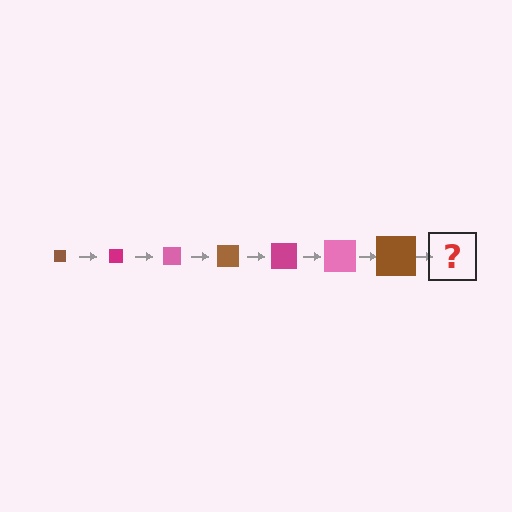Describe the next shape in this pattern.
It should be a magenta square, larger than the previous one.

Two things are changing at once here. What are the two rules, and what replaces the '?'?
The two rules are that the square grows larger each step and the color cycles through brown, magenta, and pink. The '?' should be a magenta square, larger than the previous one.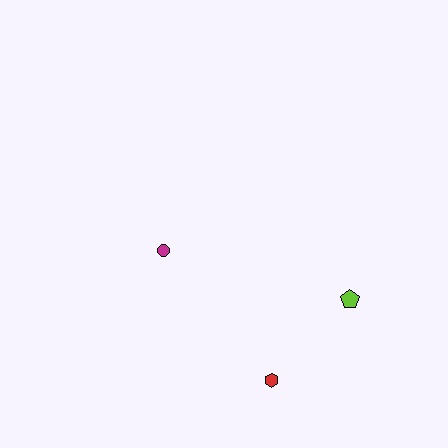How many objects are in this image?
There are 3 objects.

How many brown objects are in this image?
There are no brown objects.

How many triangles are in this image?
There are no triangles.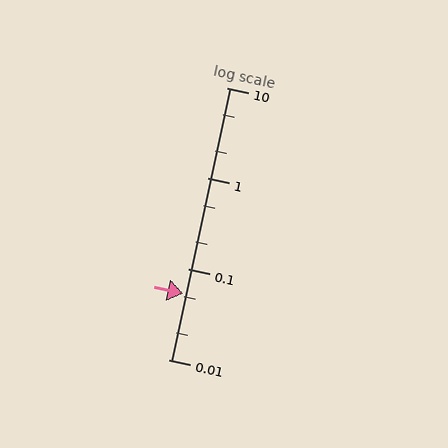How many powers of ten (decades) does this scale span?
The scale spans 3 decades, from 0.01 to 10.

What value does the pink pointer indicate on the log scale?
The pointer indicates approximately 0.054.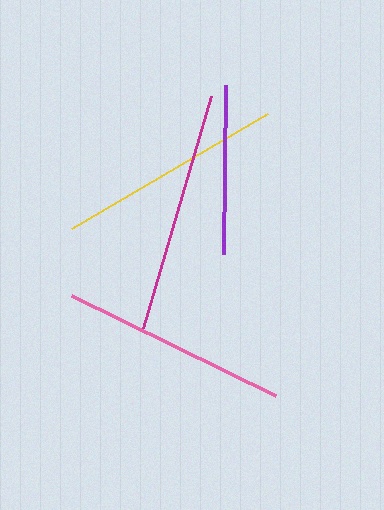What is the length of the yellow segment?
The yellow segment is approximately 227 pixels long.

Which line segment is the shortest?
The purple line is the shortest at approximately 169 pixels.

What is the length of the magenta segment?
The magenta segment is approximately 242 pixels long.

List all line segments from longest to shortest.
From longest to shortest: magenta, yellow, pink, purple.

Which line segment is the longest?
The magenta line is the longest at approximately 242 pixels.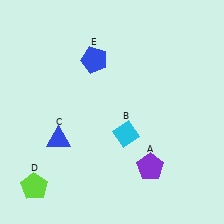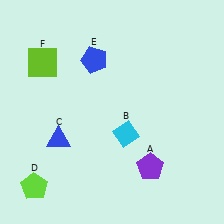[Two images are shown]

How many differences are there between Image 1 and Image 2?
There is 1 difference between the two images.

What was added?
A lime square (F) was added in Image 2.